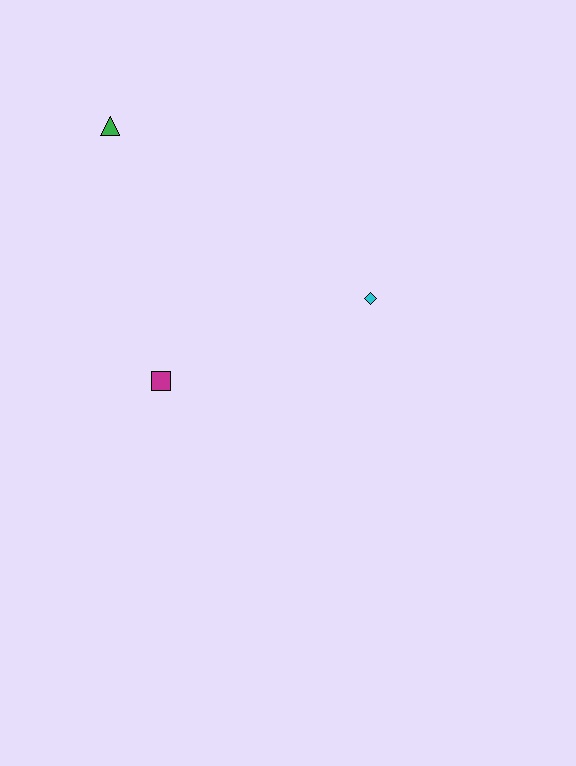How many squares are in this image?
There is 1 square.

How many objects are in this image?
There are 3 objects.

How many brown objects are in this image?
There are no brown objects.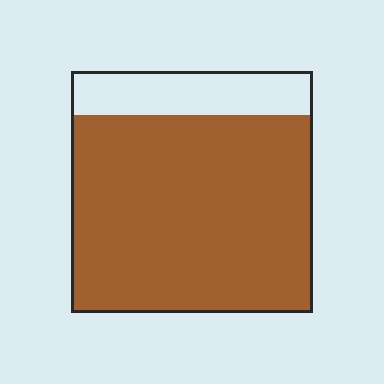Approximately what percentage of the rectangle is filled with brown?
Approximately 80%.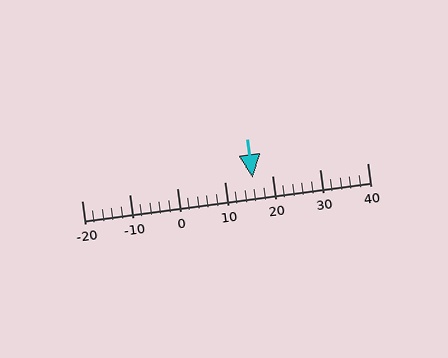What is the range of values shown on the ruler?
The ruler shows values from -20 to 40.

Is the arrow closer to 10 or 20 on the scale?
The arrow is closer to 20.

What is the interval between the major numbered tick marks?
The major tick marks are spaced 10 units apart.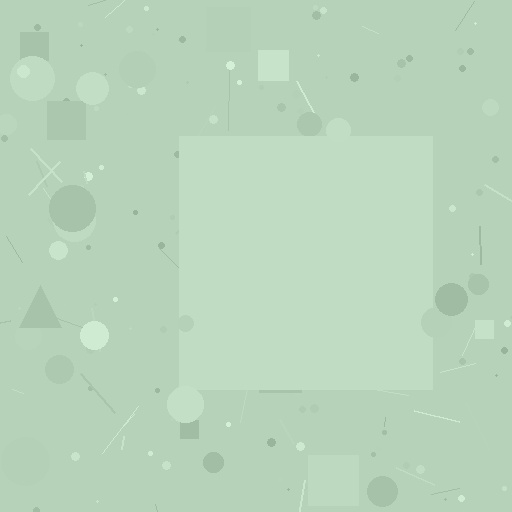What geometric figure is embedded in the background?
A square is embedded in the background.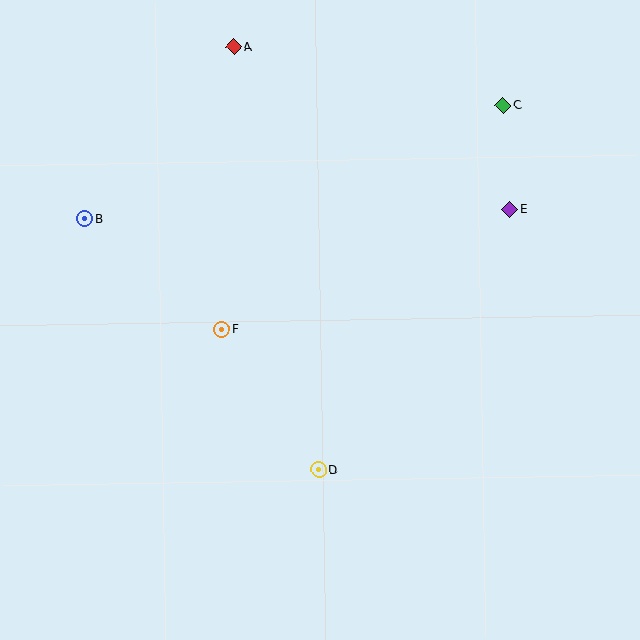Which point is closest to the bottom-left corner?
Point D is closest to the bottom-left corner.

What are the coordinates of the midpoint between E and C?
The midpoint between E and C is at (506, 157).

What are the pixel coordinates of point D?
Point D is at (319, 470).